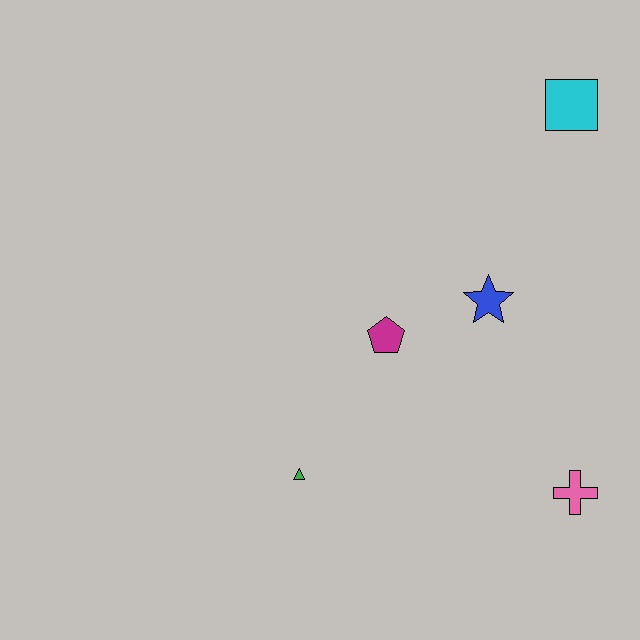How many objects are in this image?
There are 5 objects.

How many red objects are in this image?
There are no red objects.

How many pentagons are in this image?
There is 1 pentagon.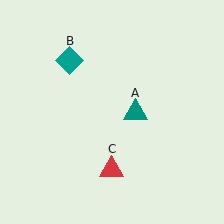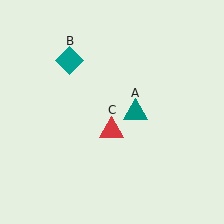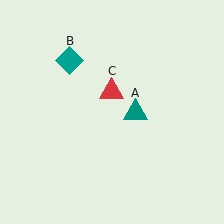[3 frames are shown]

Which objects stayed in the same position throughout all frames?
Teal triangle (object A) and teal diamond (object B) remained stationary.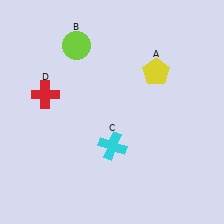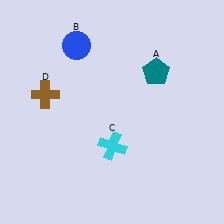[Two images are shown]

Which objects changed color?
A changed from yellow to teal. B changed from lime to blue. D changed from red to brown.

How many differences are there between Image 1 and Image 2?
There are 3 differences between the two images.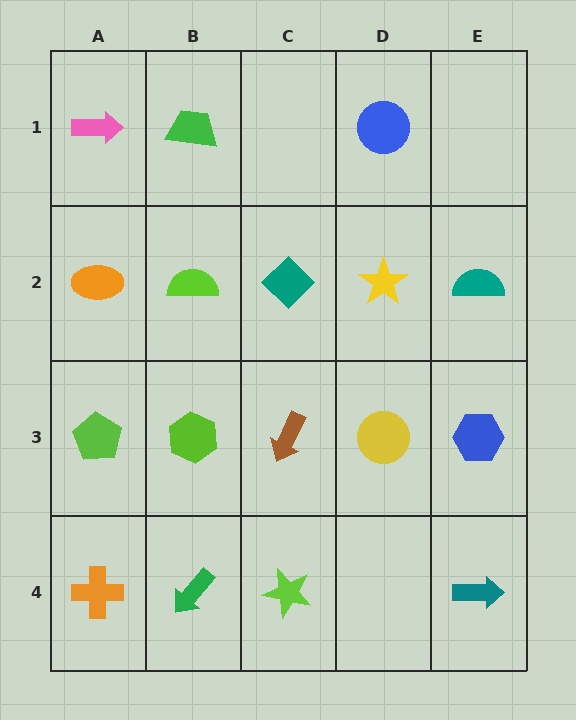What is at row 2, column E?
A teal semicircle.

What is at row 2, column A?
An orange ellipse.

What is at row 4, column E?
A teal arrow.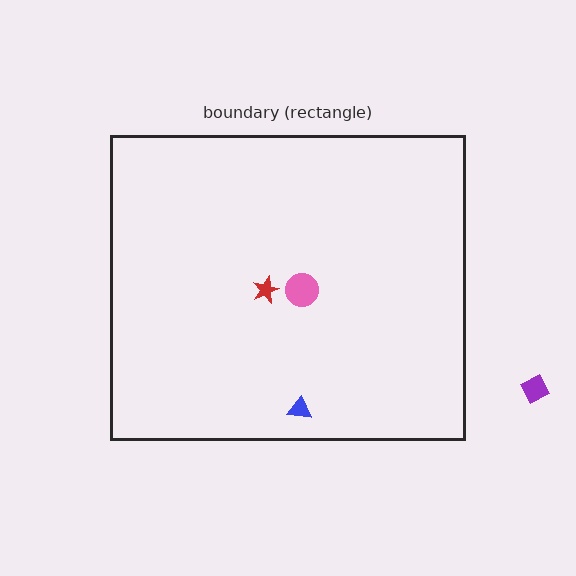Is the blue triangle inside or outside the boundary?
Inside.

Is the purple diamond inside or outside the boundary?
Outside.